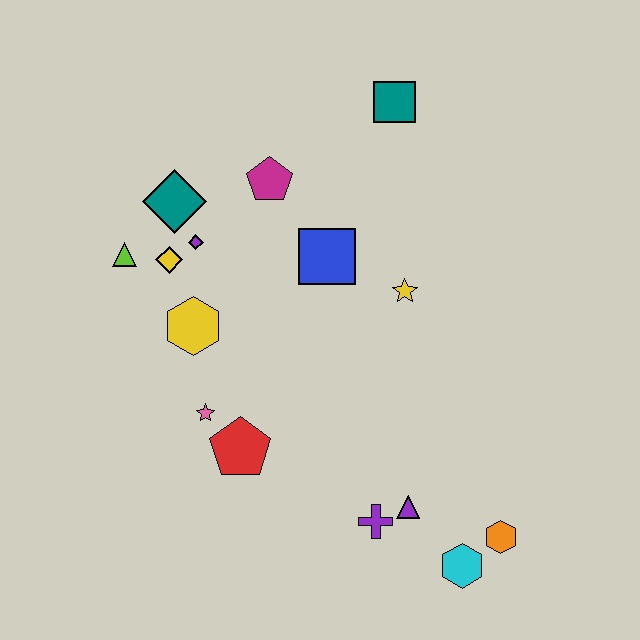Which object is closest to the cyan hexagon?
The orange hexagon is closest to the cyan hexagon.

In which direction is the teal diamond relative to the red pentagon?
The teal diamond is above the red pentagon.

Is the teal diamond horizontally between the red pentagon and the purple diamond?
No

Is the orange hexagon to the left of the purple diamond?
No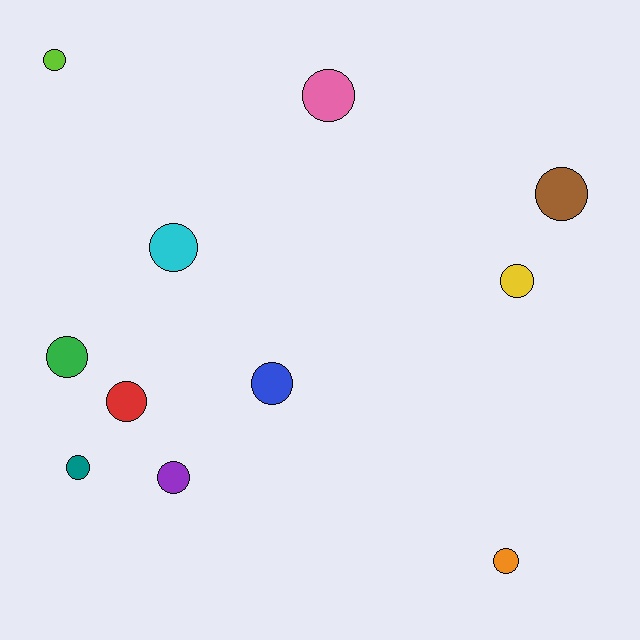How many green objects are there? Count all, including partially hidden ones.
There is 1 green object.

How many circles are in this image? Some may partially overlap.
There are 11 circles.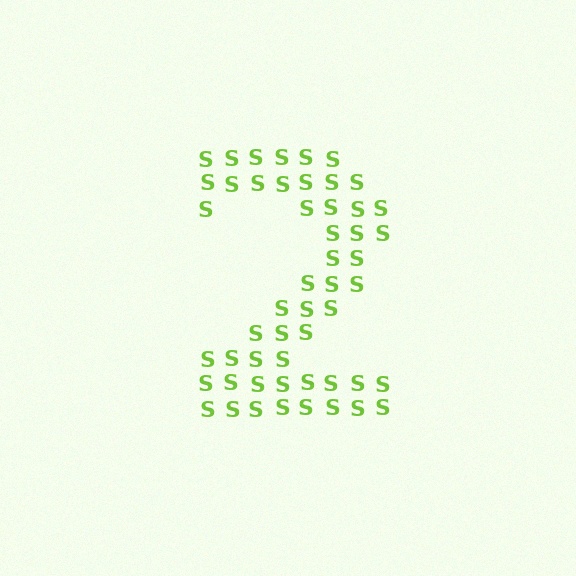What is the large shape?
The large shape is the digit 2.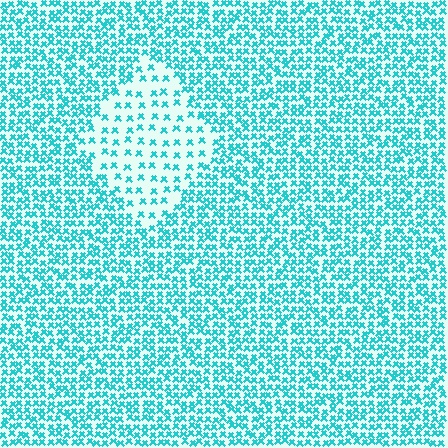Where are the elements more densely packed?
The elements are more densely packed outside the diamond boundary.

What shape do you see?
I see a diamond.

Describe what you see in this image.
The image contains small cyan elements arranged at two different densities. A diamond-shaped region is visible where the elements are less densely packed than the surrounding area.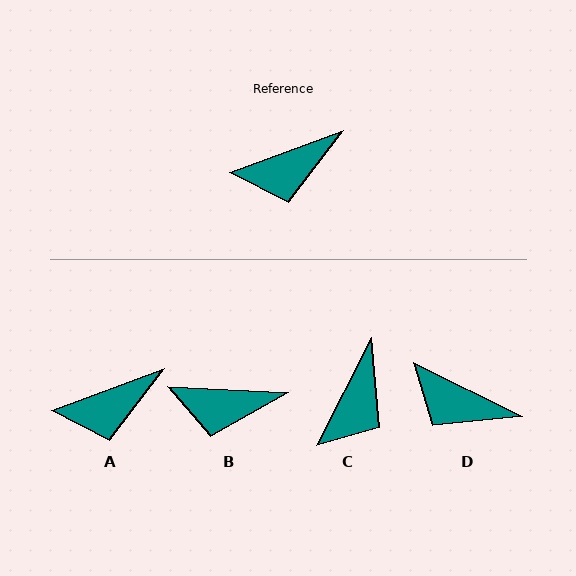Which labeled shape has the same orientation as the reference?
A.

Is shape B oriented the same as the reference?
No, it is off by about 23 degrees.